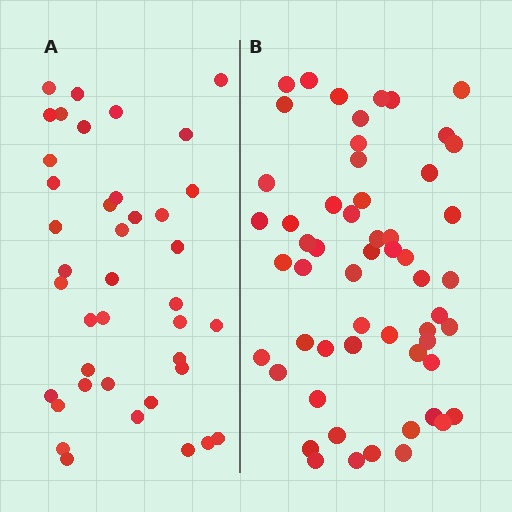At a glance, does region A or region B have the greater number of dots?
Region B (the right region) has more dots.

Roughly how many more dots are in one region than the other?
Region B has approximately 15 more dots than region A.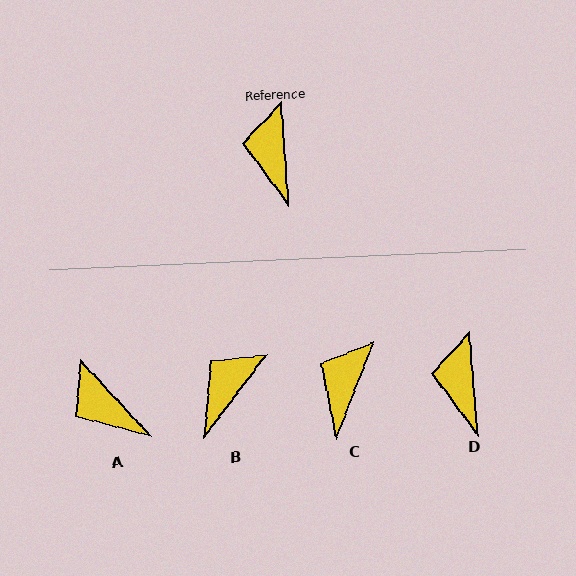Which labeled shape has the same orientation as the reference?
D.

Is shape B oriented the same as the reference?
No, it is off by about 41 degrees.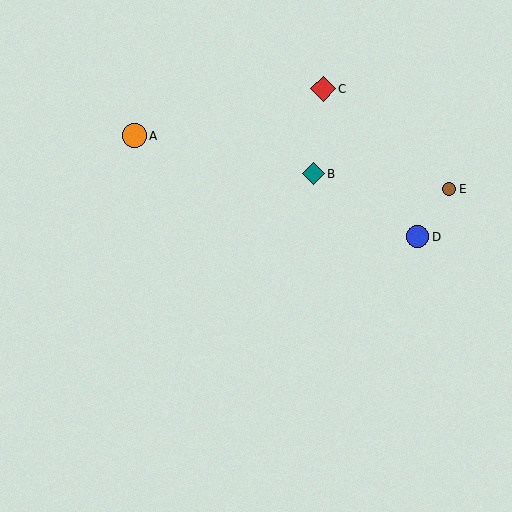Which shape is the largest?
The red diamond (labeled C) is the largest.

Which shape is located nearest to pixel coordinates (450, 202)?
The brown circle (labeled E) at (449, 189) is nearest to that location.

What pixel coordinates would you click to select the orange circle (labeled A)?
Click at (134, 136) to select the orange circle A.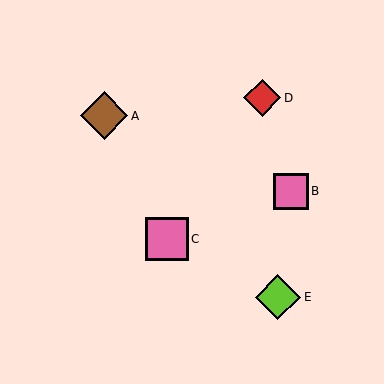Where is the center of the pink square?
The center of the pink square is at (167, 239).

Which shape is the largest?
The brown diamond (labeled A) is the largest.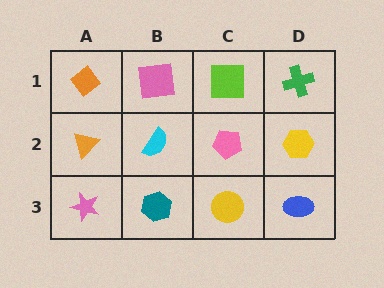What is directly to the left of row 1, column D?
A lime square.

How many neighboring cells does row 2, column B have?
4.